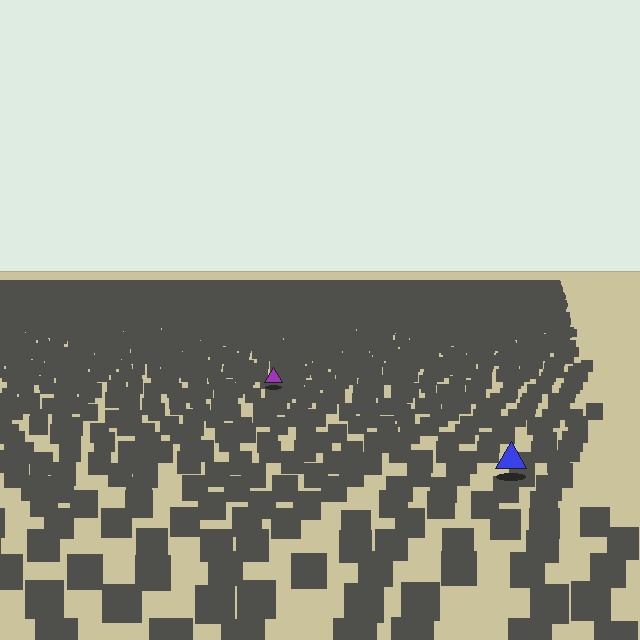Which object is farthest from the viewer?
The purple triangle is farthest from the viewer. It appears smaller and the ground texture around it is denser.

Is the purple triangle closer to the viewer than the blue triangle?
No. The blue triangle is closer — you can tell from the texture gradient: the ground texture is coarser near it.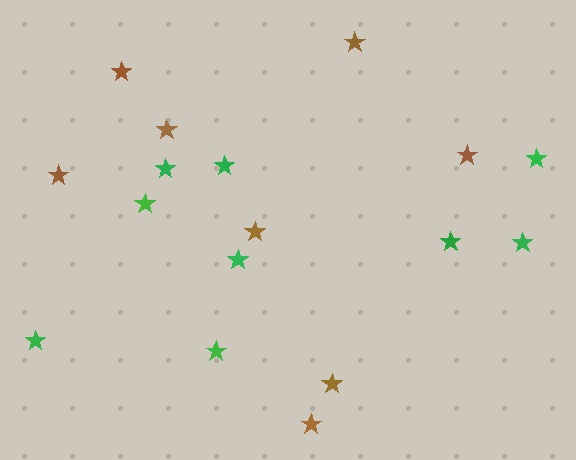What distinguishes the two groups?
There are 2 groups: one group of brown stars (8) and one group of green stars (9).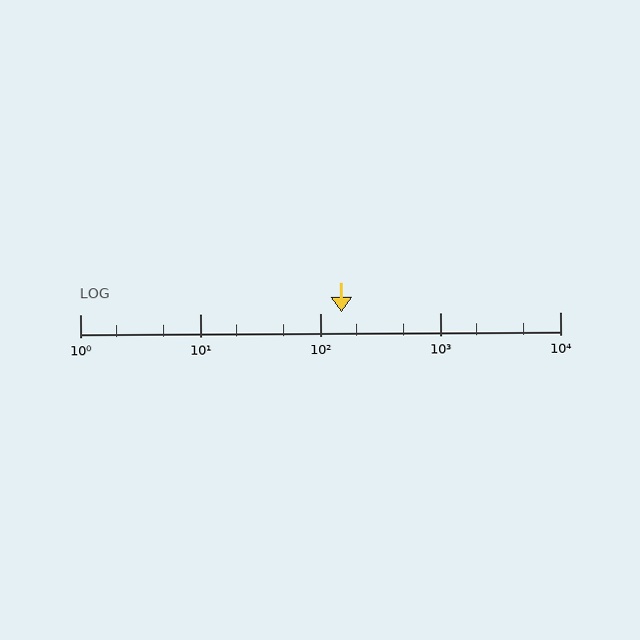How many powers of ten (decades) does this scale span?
The scale spans 4 decades, from 1 to 10000.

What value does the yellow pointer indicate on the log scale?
The pointer indicates approximately 150.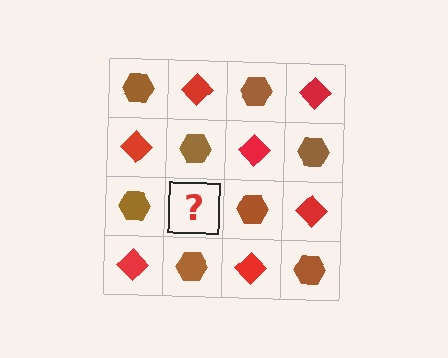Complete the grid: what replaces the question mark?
The question mark should be replaced with a red diamond.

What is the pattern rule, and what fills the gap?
The rule is that it alternates brown hexagon and red diamond in a checkerboard pattern. The gap should be filled with a red diamond.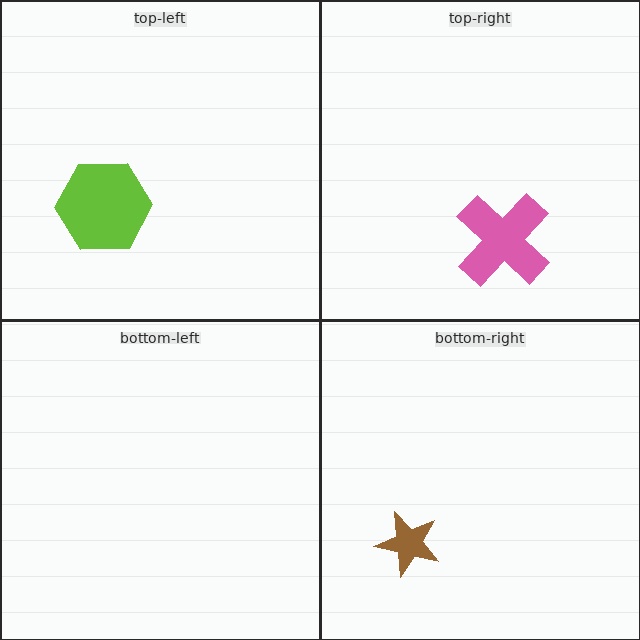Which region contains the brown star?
The bottom-right region.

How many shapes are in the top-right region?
1.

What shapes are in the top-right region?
The pink cross.